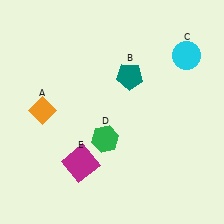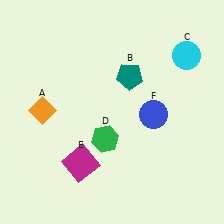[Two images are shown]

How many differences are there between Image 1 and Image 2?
There is 1 difference between the two images.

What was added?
A blue circle (F) was added in Image 2.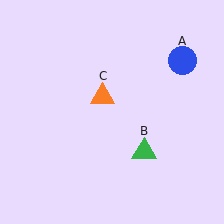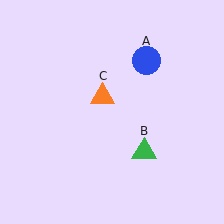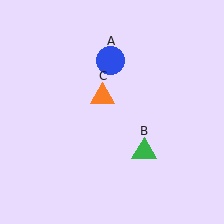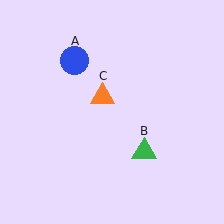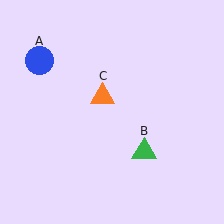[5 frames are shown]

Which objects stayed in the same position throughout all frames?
Green triangle (object B) and orange triangle (object C) remained stationary.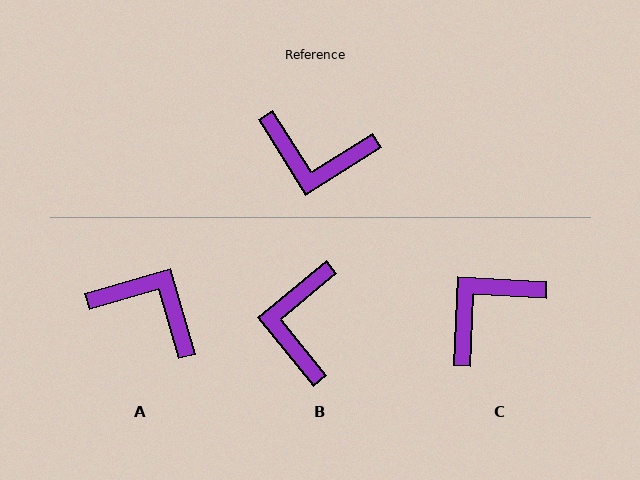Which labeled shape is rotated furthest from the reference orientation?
A, about 164 degrees away.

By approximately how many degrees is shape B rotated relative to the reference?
Approximately 82 degrees clockwise.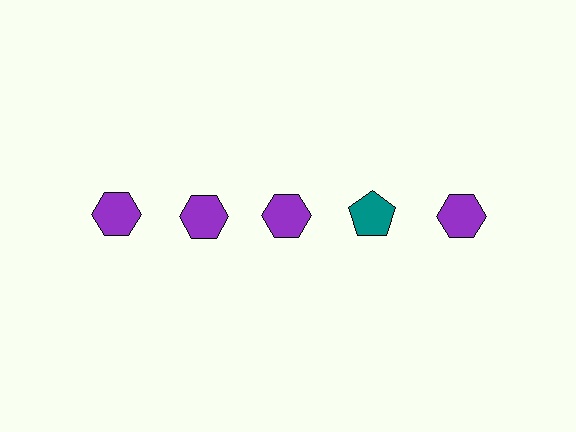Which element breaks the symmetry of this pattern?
The teal pentagon in the top row, second from right column breaks the symmetry. All other shapes are purple hexagons.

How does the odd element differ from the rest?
It differs in both color (teal instead of purple) and shape (pentagon instead of hexagon).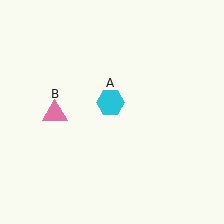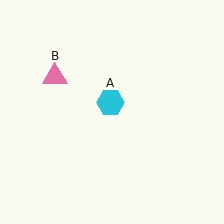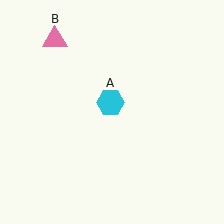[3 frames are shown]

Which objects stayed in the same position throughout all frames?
Cyan hexagon (object A) remained stationary.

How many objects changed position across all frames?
1 object changed position: pink triangle (object B).